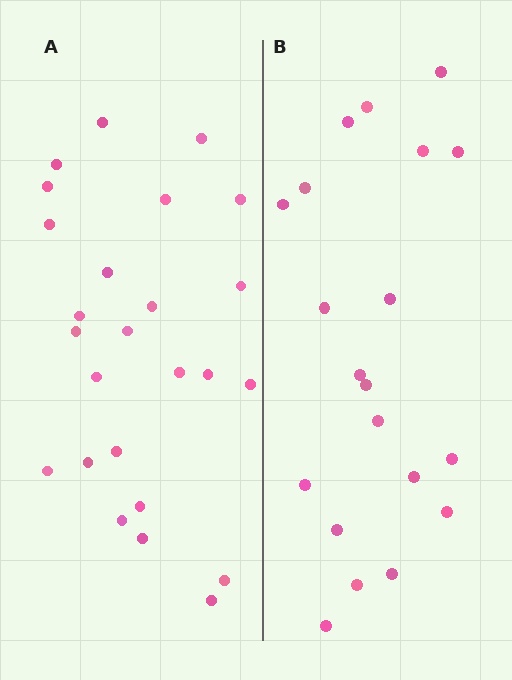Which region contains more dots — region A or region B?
Region A (the left region) has more dots.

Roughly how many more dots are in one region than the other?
Region A has about 5 more dots than region B.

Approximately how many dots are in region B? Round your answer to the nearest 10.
About 20 dots.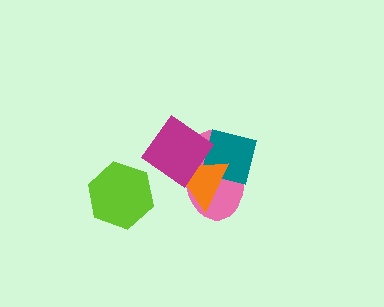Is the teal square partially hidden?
Yes, it is partially covered by another shape.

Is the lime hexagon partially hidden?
No, no other shape covers it.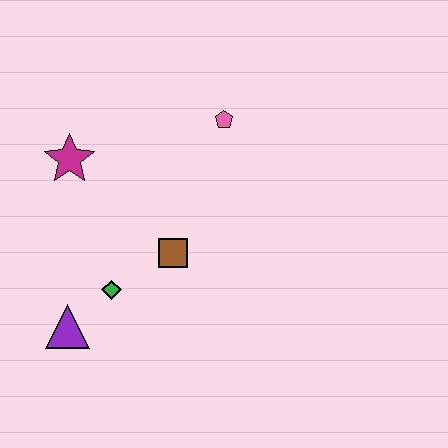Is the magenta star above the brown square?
Yes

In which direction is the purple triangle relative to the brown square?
The purple triangle is to the left of the brown square.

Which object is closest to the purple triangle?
The green diamond is closest to the purple triangle.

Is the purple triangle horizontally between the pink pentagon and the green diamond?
No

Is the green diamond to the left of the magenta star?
No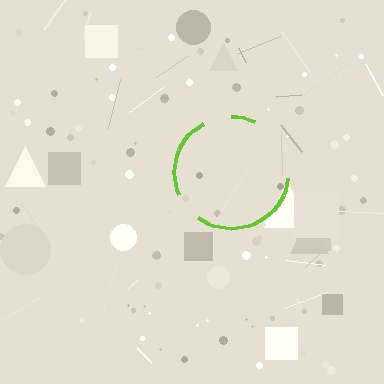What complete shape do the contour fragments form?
The contour fragments form a circle.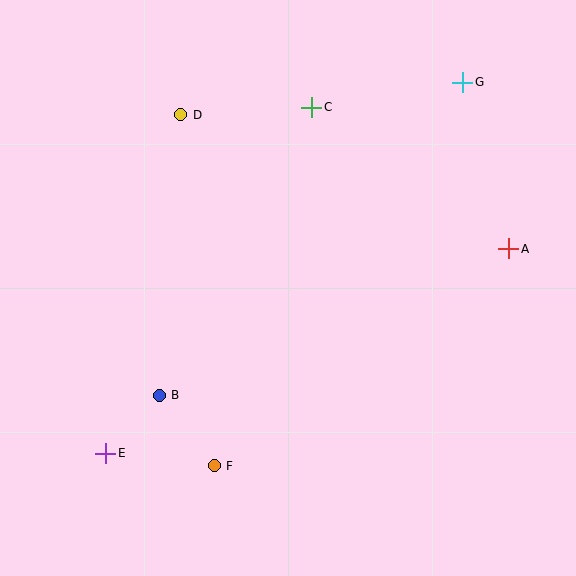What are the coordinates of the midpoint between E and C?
The midpoint between E and C is at (209, 280).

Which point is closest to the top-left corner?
Point D is closest to the top-left corner.